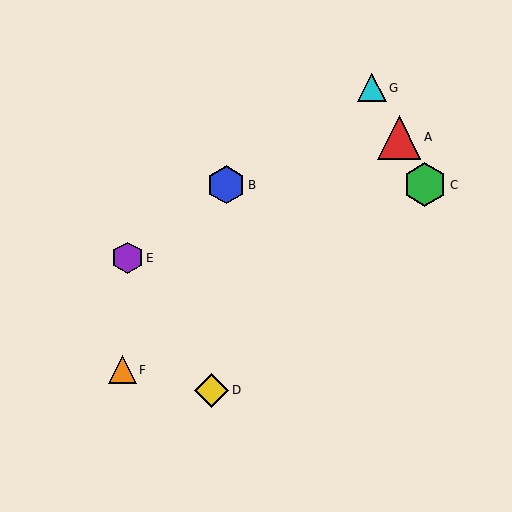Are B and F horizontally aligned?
No, B is at y≈185 and F is at y≈370.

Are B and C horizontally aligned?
Yes, both are at y≈185.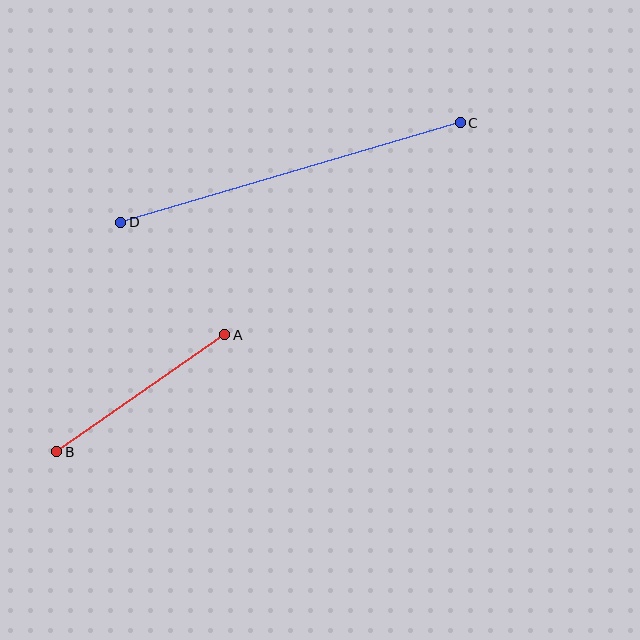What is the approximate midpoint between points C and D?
The midpoint is at approximately (291, 172) pixels.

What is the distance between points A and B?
The distance is approximately 205 pixels.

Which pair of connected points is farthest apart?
Points C and D are farthest apart.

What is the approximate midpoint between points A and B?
The midpoint is at approximately (141, 393) pixels.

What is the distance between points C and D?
The distance is approximately 354 pixels.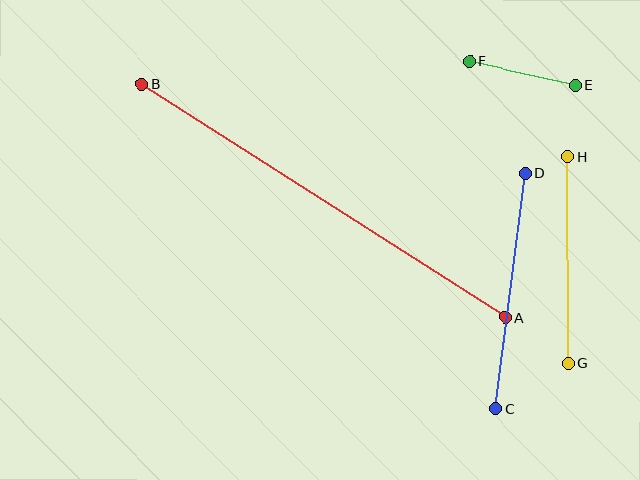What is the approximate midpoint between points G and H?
The midpoint is at approximately (568, 260) pixels.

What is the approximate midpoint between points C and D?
The midpoint is at approximately (510, 291) pixels.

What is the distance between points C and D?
The distance is approximately 238 pixels.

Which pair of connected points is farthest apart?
Points A and B are farthest apart.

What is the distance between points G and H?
The distance is approximately 207 pixels.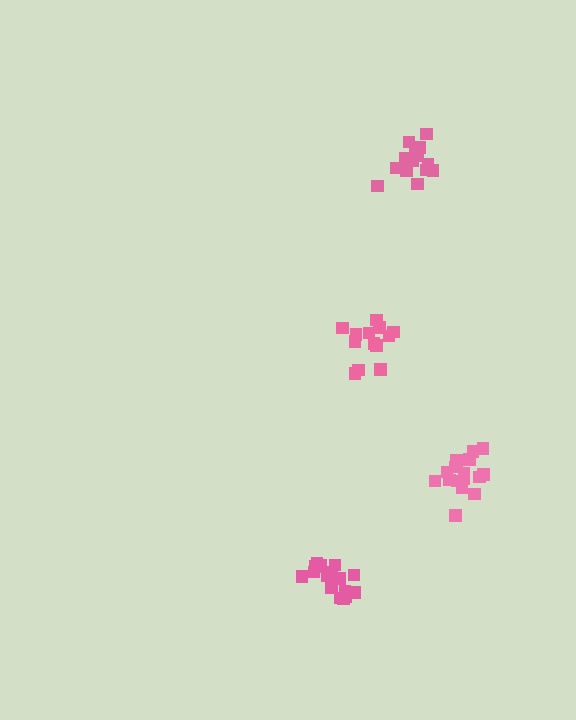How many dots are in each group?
Group 1: 16 dots, Group 2: 16 dots, Group 3: 14 dots, Group 4: 13 dots (59 total).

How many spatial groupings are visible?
There are 4 spatial groupings.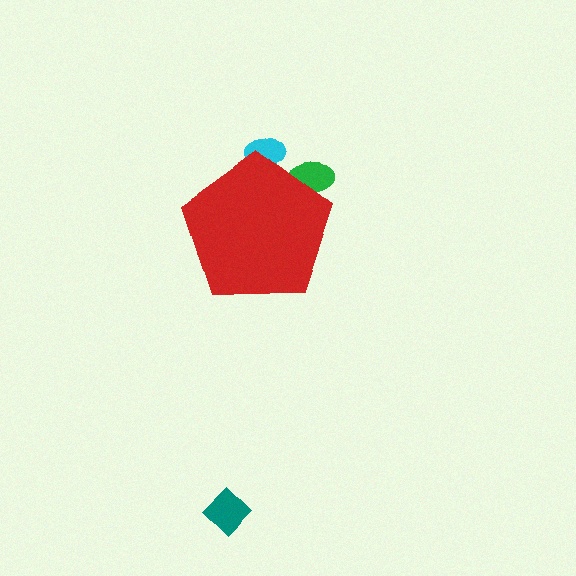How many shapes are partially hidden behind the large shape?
2 shapes are partially hidden.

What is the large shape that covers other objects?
A red pentagon.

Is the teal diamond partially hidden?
No, the teal diamond is fully visible.